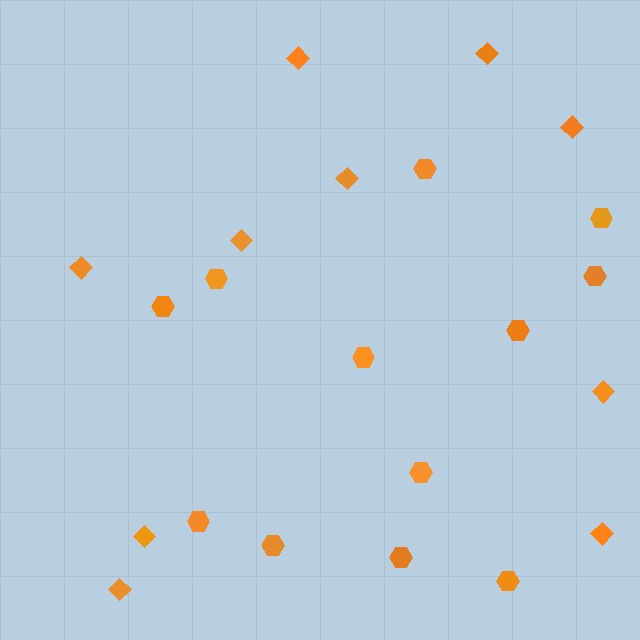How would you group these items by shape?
There are 2 groups: one group of hexagons (12) and one group of diamonds (10).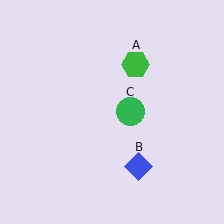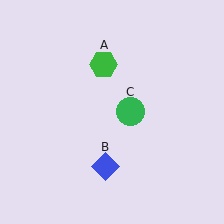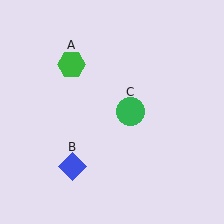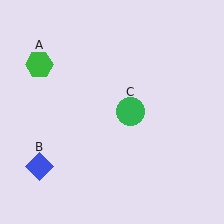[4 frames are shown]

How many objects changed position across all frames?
2 objects changed position: green hexagon (object A), blue diamond (object B).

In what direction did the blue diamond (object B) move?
The blue diamond (object B) moved left.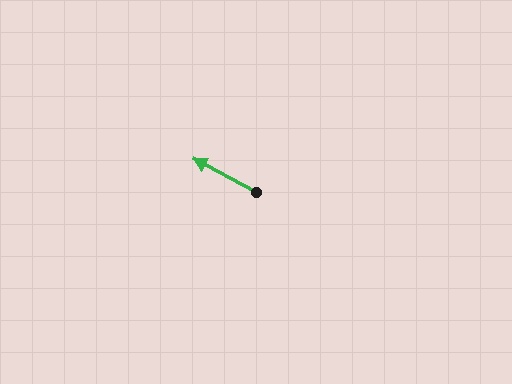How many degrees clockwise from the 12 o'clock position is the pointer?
Approximately 298 degrees.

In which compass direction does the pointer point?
Northwest.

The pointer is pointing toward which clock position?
Roughly 10 o'clock.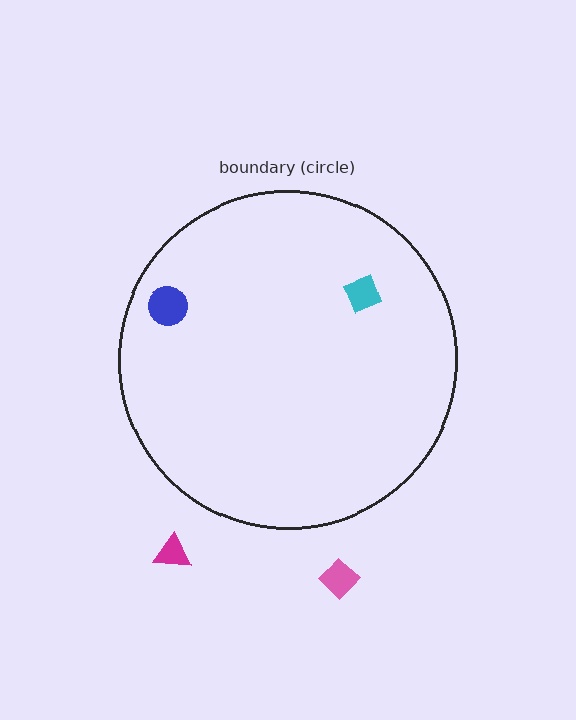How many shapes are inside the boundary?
2 inside, 2 outside.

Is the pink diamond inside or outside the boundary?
Outside.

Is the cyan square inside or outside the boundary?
Inside.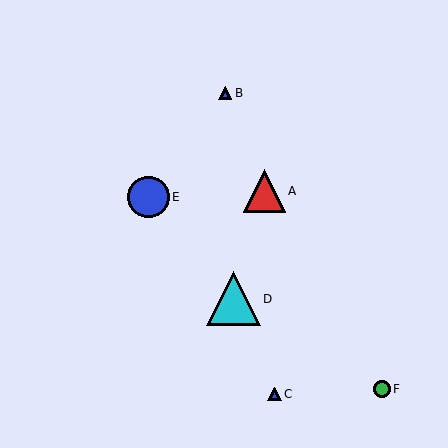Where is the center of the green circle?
The center of the green circle is at (382, 389).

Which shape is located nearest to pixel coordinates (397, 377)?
The green circle (labeled F) at (382, 389) is nearest to that location.